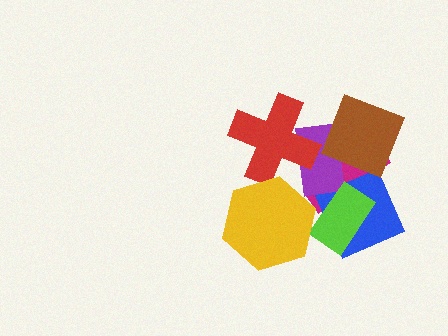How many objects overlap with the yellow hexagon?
1 object overlaps with the yellow hexagon.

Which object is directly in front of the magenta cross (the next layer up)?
The blue diamond is directly in front of the magenta cross.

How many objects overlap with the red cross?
2 objects overlap with the red cross.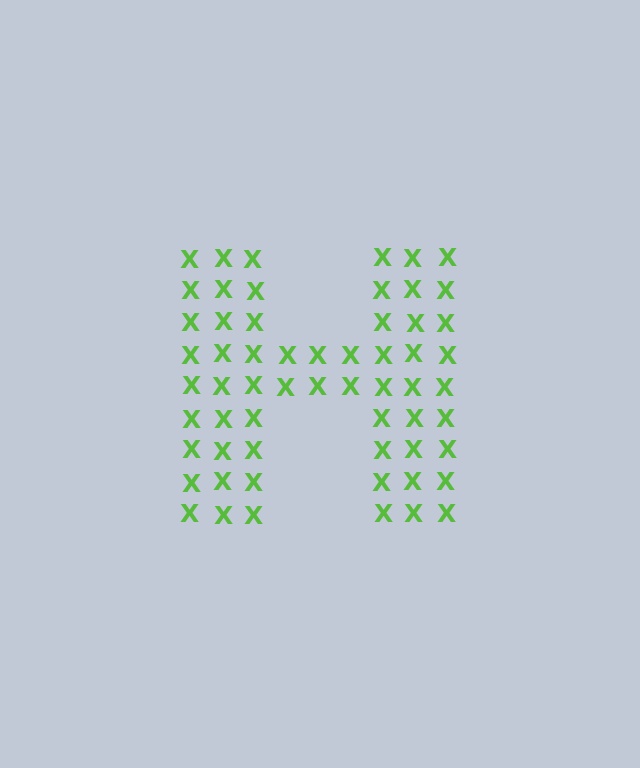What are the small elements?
The small elements are letter X's.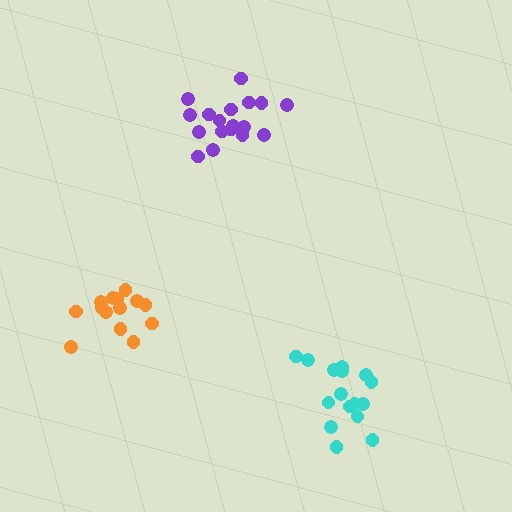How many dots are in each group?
Group 1: 18 dots, Group 2: 16 dots, Group 3: 14 dots (48 total).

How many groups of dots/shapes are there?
There are 3 groups.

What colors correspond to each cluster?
The clusters are colored: purple, cyan, orange.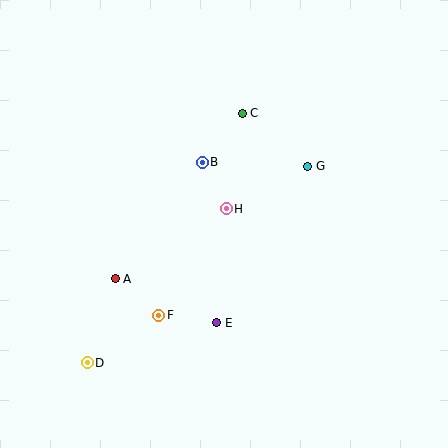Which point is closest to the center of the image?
Point H at (226, 209) is closest to the center.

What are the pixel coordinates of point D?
Point D is at (87, 363).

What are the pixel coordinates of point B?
Point B is at (202, 162).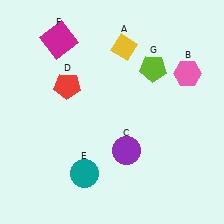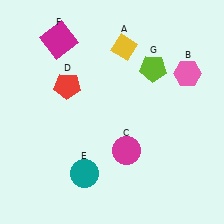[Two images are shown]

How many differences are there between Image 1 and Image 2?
There is 1 difference between the two images.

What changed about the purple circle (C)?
In Image 1, C is purple. In Image 2, it changed to magenta.